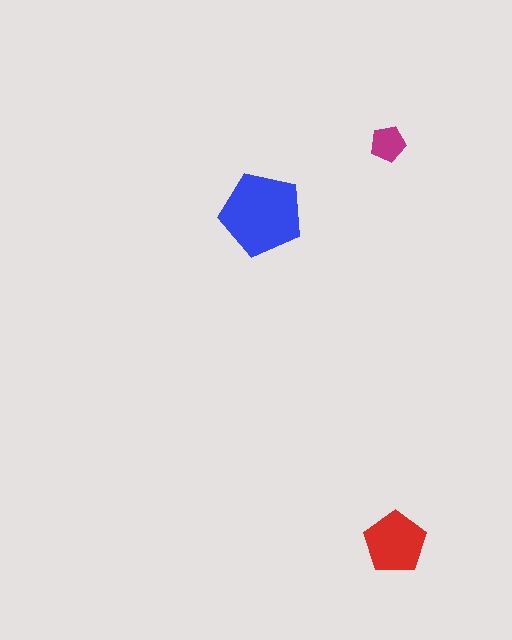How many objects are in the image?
There are 3 objects in the image.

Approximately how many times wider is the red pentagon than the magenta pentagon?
About 2 times wider.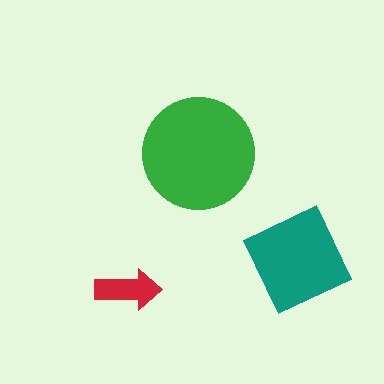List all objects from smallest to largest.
The red arrow, the teal square, the green circle.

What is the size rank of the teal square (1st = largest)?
2nd.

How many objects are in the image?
There are 3 objects in the image.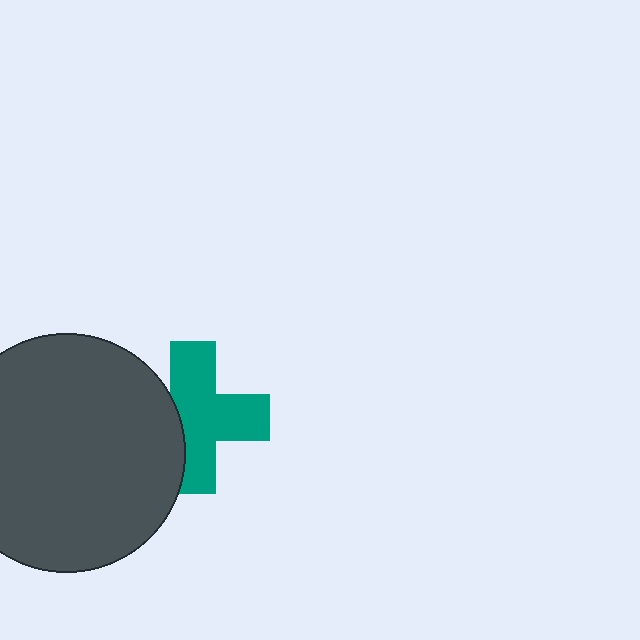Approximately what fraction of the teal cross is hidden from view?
Roughly 31% of the teal cross is hidden behind the dark gray circle.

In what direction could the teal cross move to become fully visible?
The teal cross could move right. That would shift it out from behind the dark gray circle entirely.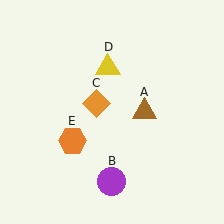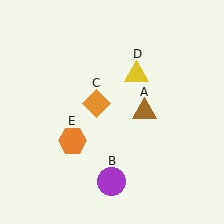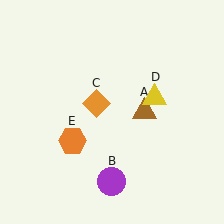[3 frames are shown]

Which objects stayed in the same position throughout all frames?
Brown triangle (object A) and purple circle (object B) and orange diamond (object C) and orange hexagon (object E) remained stationary.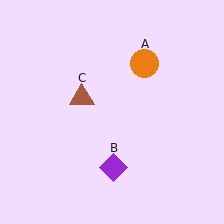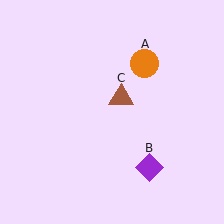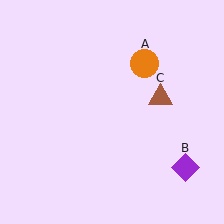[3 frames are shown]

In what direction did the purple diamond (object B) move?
The purple diamond (object B) moved right.